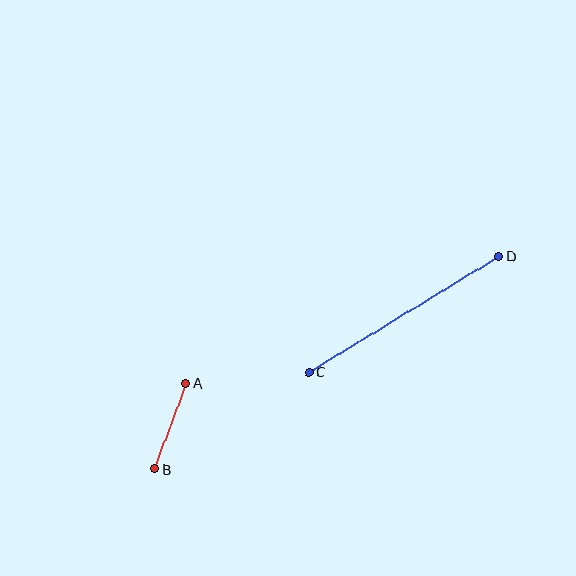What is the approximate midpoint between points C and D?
The midpoint is at approximately (404, 314) pixels.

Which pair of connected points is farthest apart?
Points C and D are farthest apart.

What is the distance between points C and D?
The distance is approximately 222 pixels.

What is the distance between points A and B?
The distance is approximately 91 pixels.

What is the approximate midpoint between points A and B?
The midpoint is at approximately (170, 426) pixels.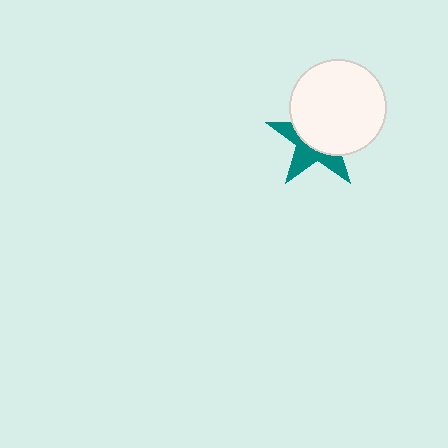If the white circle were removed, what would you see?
You would see the complete teal star.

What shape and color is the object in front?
The object in front is a white circle.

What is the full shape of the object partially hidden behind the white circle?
The partially hidden object is a teal star.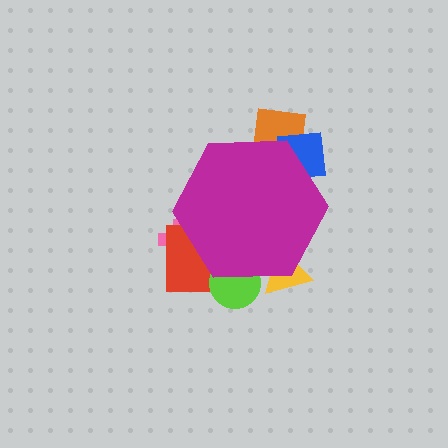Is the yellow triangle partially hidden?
Yes, the yellow triangle is partially hidden behind the magenta hexagon.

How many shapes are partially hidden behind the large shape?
6 shapes are partially hidden.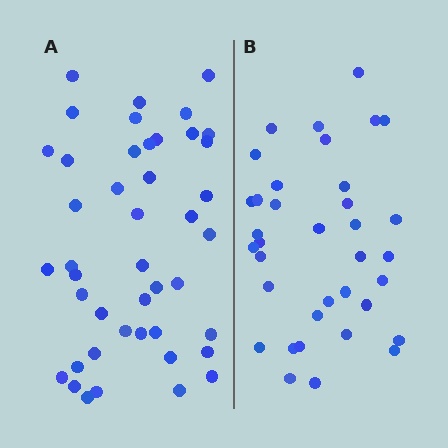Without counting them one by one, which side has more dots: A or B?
Region A (the left region) has more dots.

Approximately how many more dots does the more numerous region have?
Region A has roughly 8 or so more dots than region B.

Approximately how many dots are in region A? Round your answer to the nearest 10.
About 40 dots. (The exact count is 44, which rounds to 40.)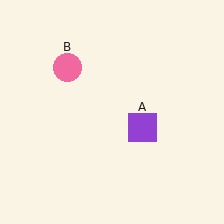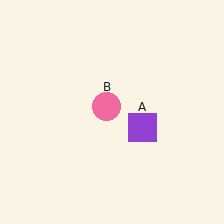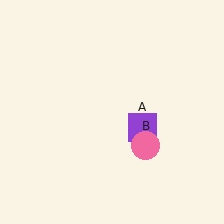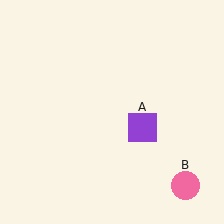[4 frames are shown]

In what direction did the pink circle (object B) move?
The pink circle (object B) moved down and to the right.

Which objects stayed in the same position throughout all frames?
Purple square (object A) remained stationary.